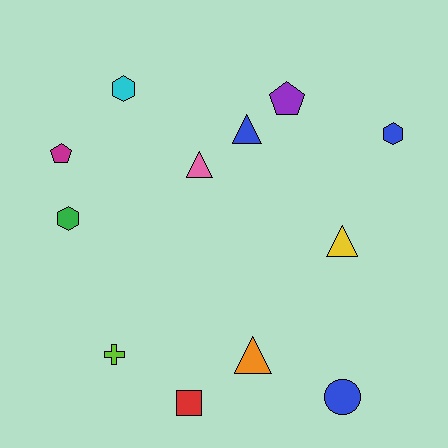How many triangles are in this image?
There are 4 triangles.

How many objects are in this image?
There are 12 objects.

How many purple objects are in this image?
There is 1 purple object.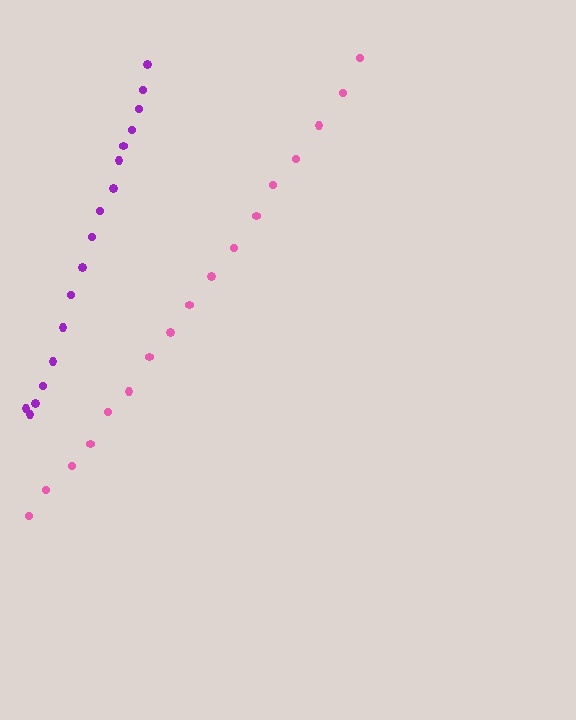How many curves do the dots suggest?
There are 2 distinct paths.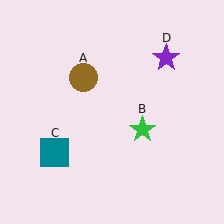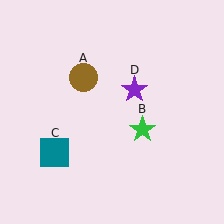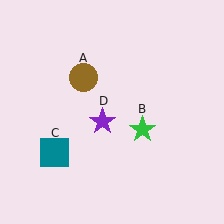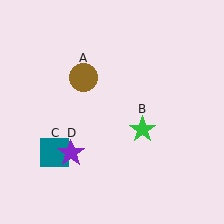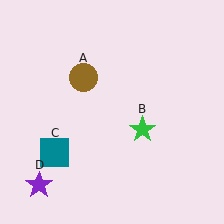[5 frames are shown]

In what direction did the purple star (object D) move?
The purple star (object D) moved down and to the left.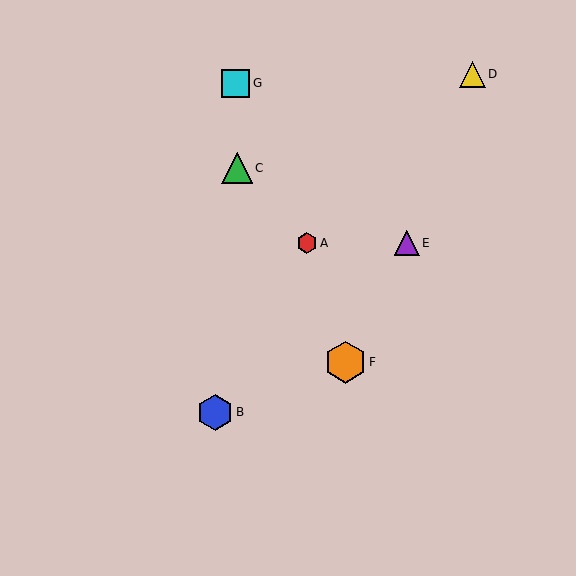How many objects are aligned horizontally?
2 objects (A, E) are aligned horizontally.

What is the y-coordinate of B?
Object B is at y≈412.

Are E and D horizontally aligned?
No, E is at y≈243 and D is at y≈75.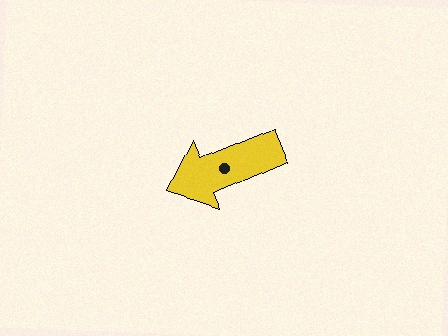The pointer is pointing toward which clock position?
Roughly 8 o'clock.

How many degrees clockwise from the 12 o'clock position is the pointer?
Approximately 247 degrees.